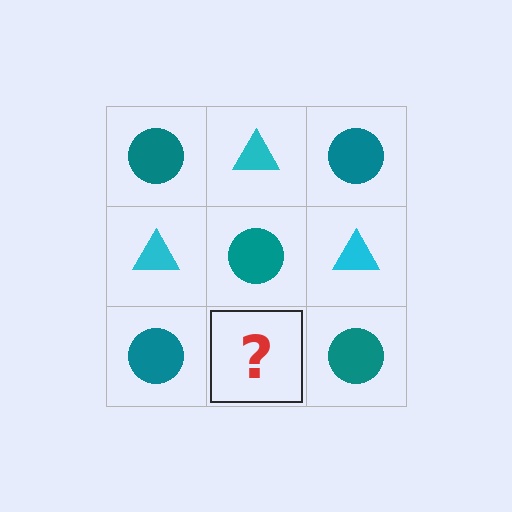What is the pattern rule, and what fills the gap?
The rule is that it alternates teal circle and cyan triangle in a checkerboard pattern. The gap should be filled with a cyan triangle.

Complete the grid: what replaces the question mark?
The question mark should be replaced with a cyan triangle.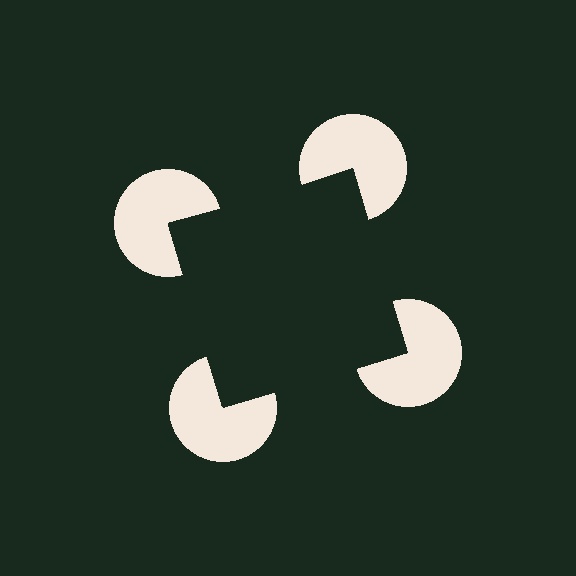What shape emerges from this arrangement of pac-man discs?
An illusory square — its edges are inferred from the aligned wedge cuts in the pac-man discs, not physically drawn.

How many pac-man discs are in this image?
There are 4 — one at each vertex of the illusory square.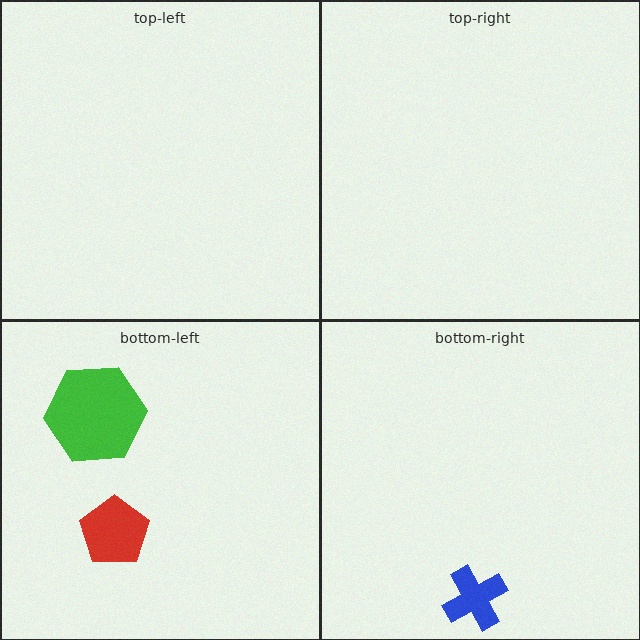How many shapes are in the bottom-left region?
2.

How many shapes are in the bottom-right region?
1.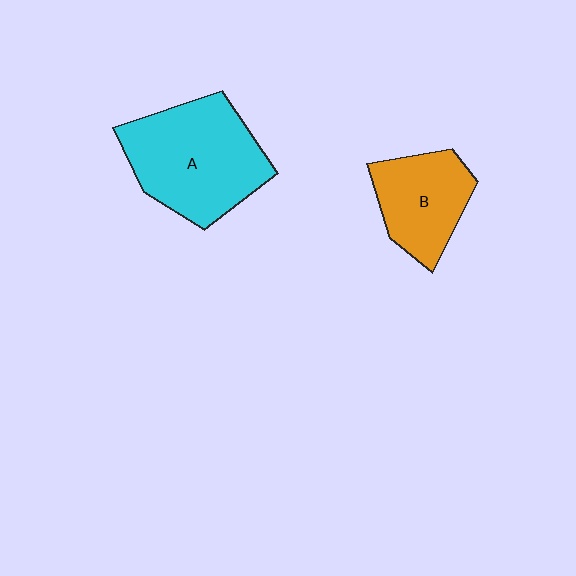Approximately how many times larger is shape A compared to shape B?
Approximately 1.6 times.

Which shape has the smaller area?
Shape B (orange).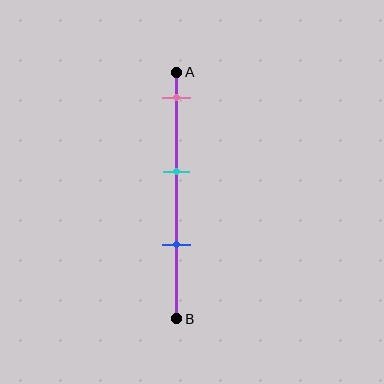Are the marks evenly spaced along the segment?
Yes, the marks are approximately evenly spaced.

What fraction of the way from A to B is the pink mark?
The pink mark is approximately 10% (0.1) of the way from A to B.